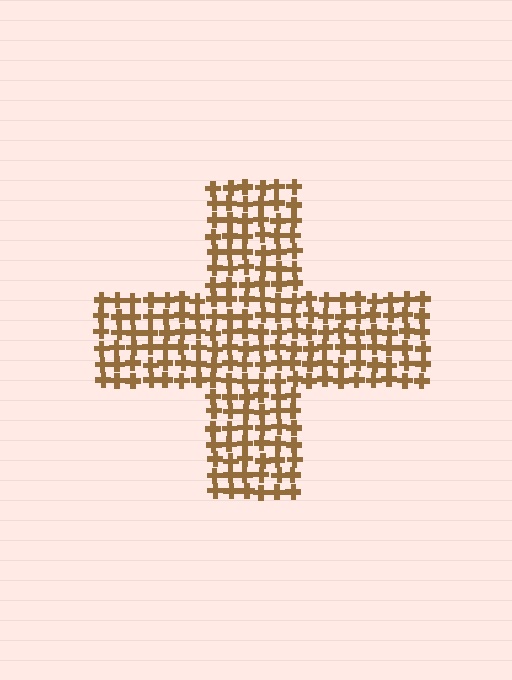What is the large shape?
The large shape is a cross.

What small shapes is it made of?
It is made of small crosses.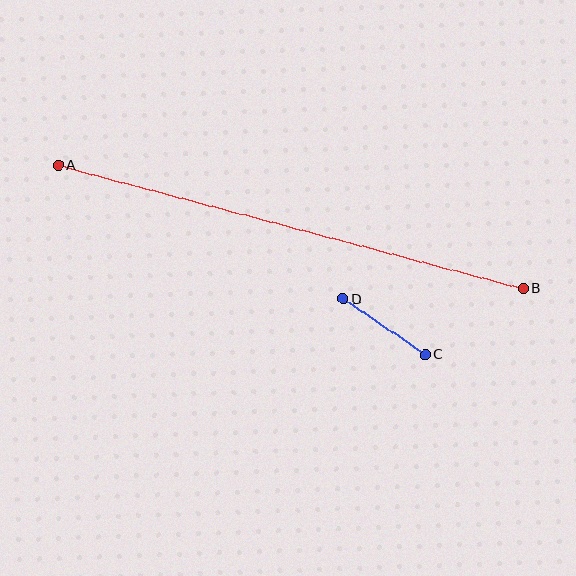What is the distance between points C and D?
The distance is approximately 99 pixels.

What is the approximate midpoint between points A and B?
The midpoint is at approximately (291, 227) pixels.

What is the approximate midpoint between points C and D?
The midpoint is at approximately (384, 327) pixels.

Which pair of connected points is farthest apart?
Points A and B are farthest apart.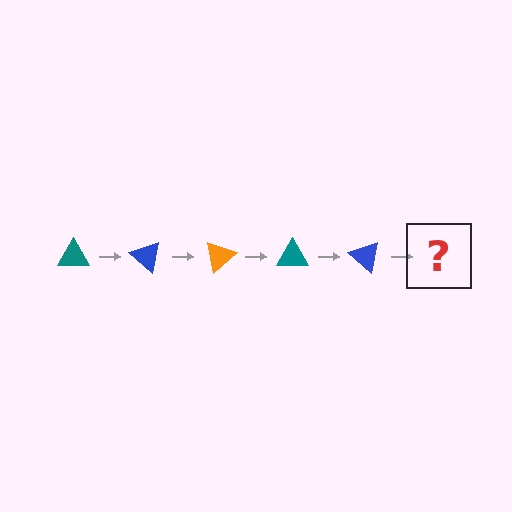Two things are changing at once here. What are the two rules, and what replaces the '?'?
The two rules are that it rotates 40 degrees each step and the color cycles through teal, blue, and orange. The '?' should be an orange triangle, rotated 200 degrees from the start.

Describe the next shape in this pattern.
It should be an orange triangle, rotated 200 degrees from the start.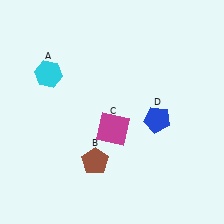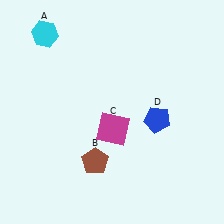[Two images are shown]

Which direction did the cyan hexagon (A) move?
The cyan hexagon (A) moved up.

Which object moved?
The cyan hexagon (A) moved up.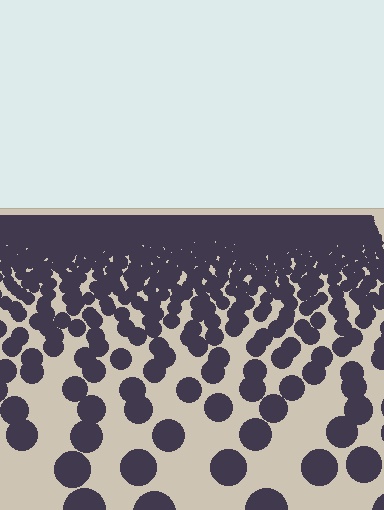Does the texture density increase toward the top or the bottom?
Density increases toward the top.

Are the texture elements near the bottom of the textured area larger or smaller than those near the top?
Larger. Near the bottom, elements are closer to the viewer and appear at a bigger on-screen size.